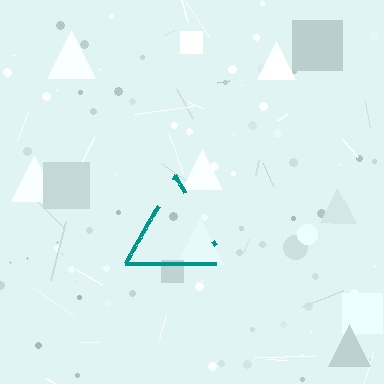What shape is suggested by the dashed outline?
The dashed outline suggests a triangle.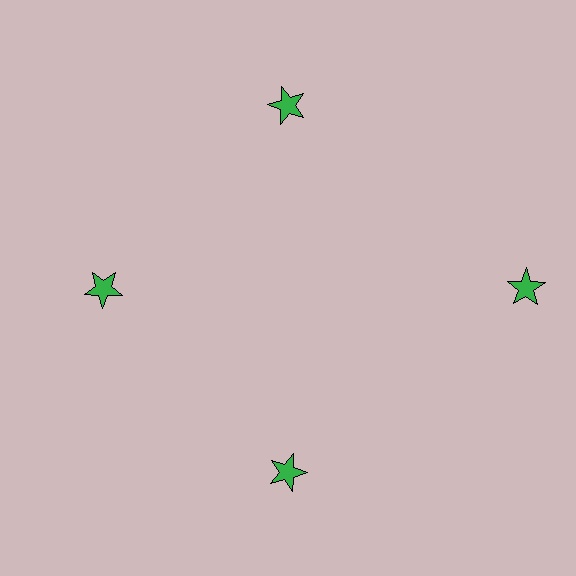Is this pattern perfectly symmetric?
No. The 4 green stars are arranged in a ring, but one element near the 3 o'clock position is pushed outward from the center, breaking the 4-fold rotational symmetry.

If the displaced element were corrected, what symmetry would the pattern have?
It would have 4-fold rotational symmetry — the pattern would map onto itself every 90 degrees.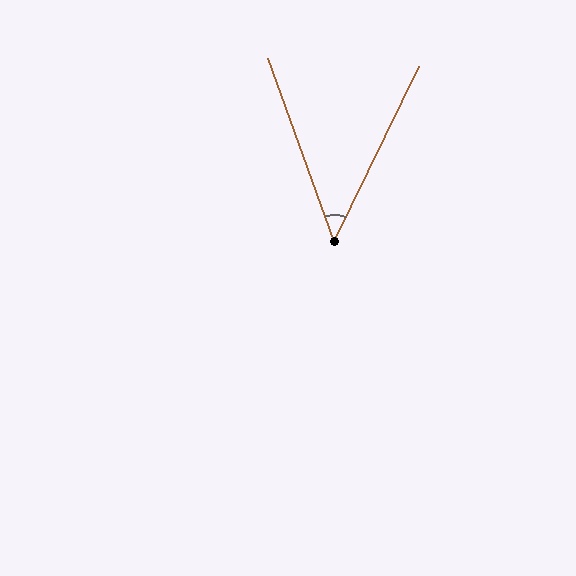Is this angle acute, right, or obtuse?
It is acute.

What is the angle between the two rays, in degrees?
Approximately 46 degrees.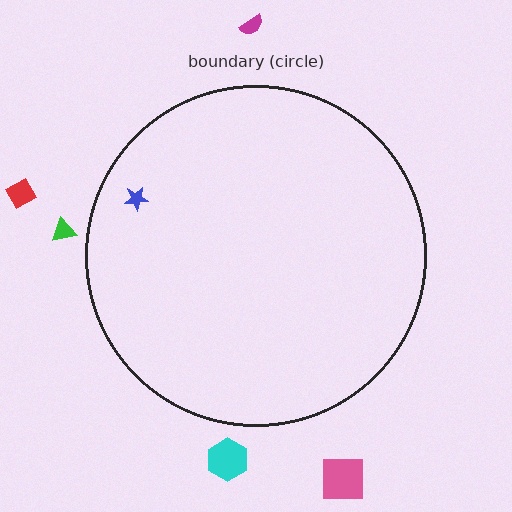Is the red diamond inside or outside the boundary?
Outside.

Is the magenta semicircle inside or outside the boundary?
Outside.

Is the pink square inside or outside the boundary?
Outside.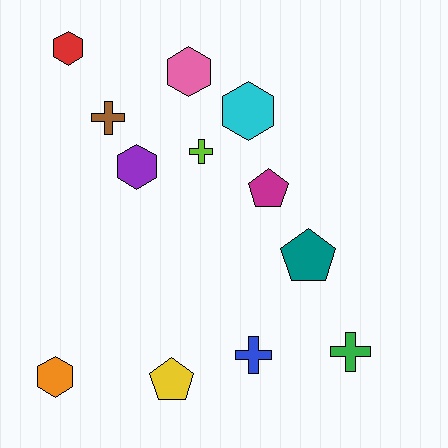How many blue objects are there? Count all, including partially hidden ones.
There is 1 blue object.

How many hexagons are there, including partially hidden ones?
There are 5 hexagons.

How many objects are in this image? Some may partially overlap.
There are 12 objects.